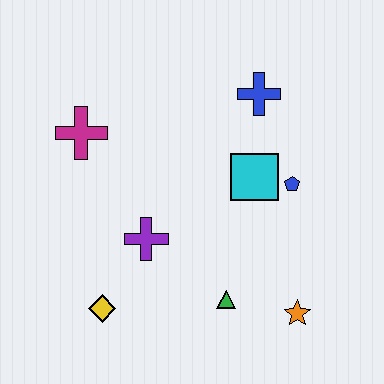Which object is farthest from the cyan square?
The yellow diamond is farthest from the cyan square.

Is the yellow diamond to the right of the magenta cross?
Yes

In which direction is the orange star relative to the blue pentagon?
The orange star is below the blue pentagon.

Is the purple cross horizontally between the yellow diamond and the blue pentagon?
Yes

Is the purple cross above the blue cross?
No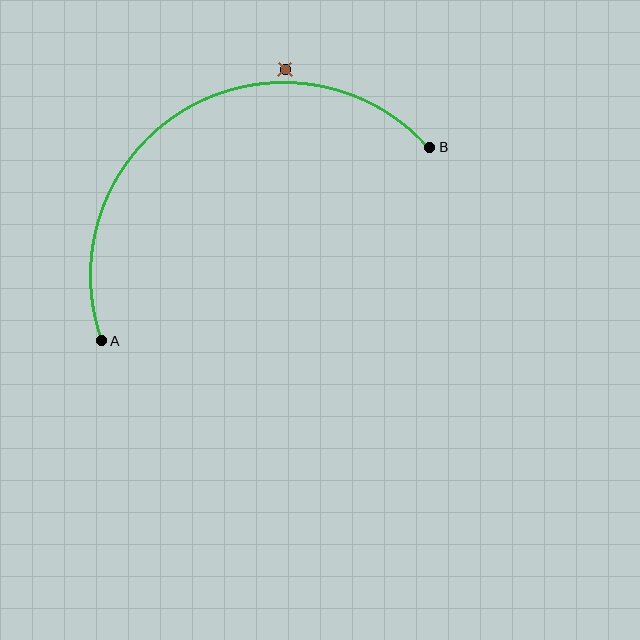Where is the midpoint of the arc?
The arc midpoint is the point on the curve farthest from the straight line joining A and B. It sits above that line.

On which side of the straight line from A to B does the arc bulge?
The arc bulges above the straight line connecting A and B.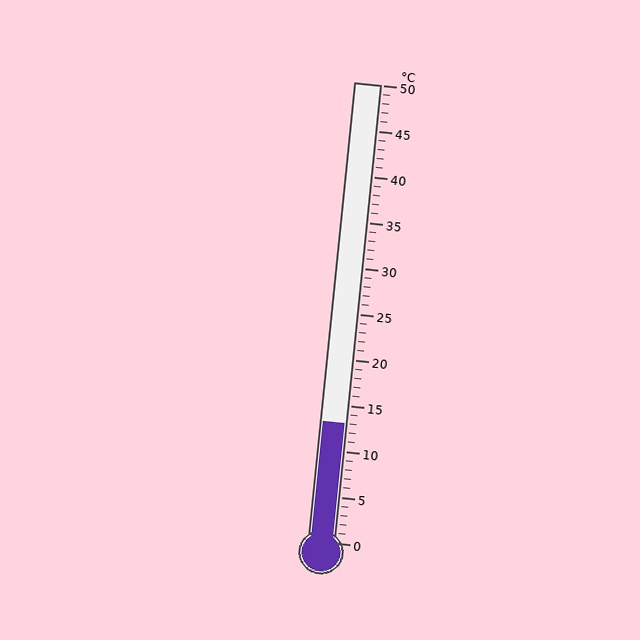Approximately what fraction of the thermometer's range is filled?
The thermometer is filled to approximately 25% of its range.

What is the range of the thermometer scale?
The thermometer scale ranges from 0°C to 50°C.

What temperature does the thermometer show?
The thermometer shows approximately 13°C.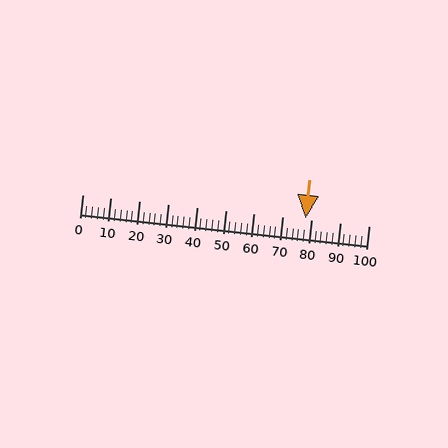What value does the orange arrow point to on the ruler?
The orange arrow points to approximately 78.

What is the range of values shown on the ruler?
The ruler shows values from 0 to 100.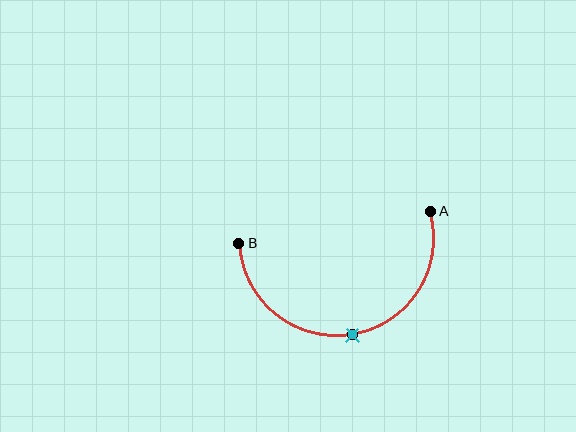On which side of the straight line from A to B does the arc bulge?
The arc bulges below the straight line connecting A and B.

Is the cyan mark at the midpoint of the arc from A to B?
Yes. The cyan mark lies on the arc at equal arc-length from both A and B — it is the arc midpoint.